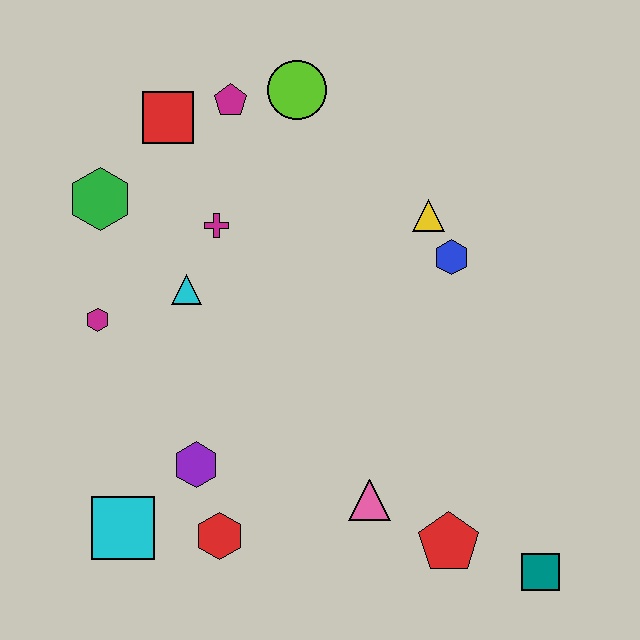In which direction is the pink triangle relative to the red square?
The pink triangle is below the red square.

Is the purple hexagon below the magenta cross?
Yes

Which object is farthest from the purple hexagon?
The lime circle is farthest from the purple hexagon.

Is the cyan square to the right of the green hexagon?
Yes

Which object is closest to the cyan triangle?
The magenta cross is closest to the cyan triangle.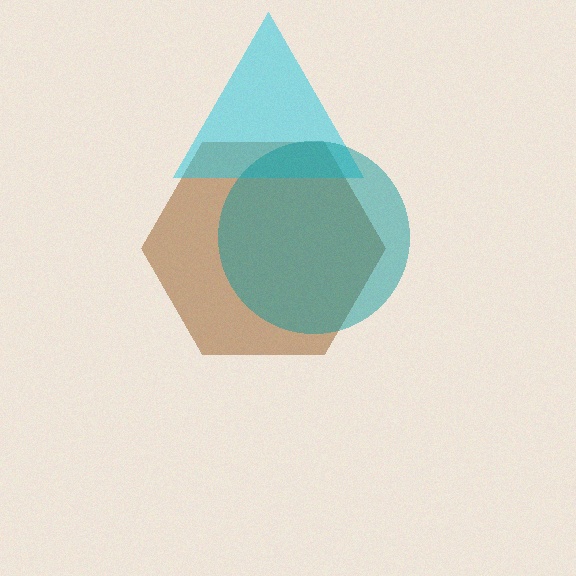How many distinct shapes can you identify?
There are 3 distinct shapes: a brown hexagon, a cyan triangle, a teal circle.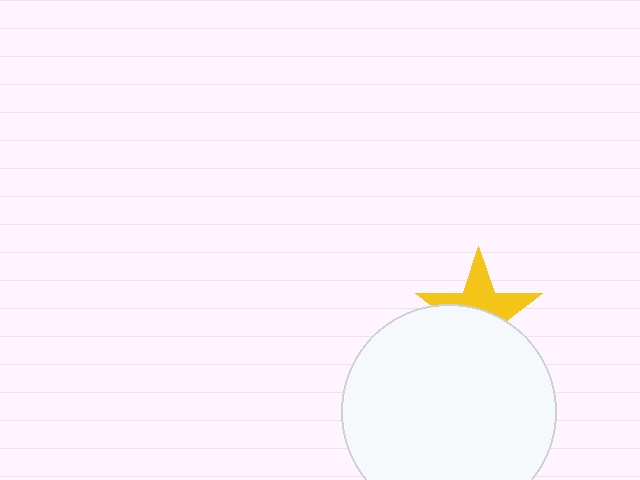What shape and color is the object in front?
The object in front is a white circle.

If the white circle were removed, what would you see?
You would see the complete yellow star.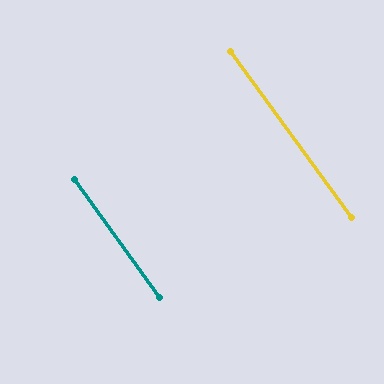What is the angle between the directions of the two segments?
Approximately 0 degrees.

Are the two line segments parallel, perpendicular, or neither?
Parallel — their directions differ by only 0.3°.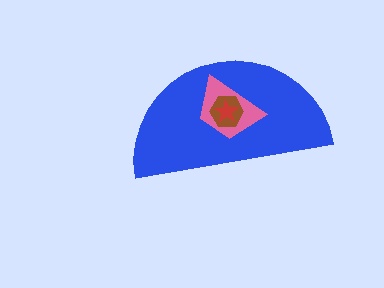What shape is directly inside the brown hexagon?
The red star.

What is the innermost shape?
The red star.